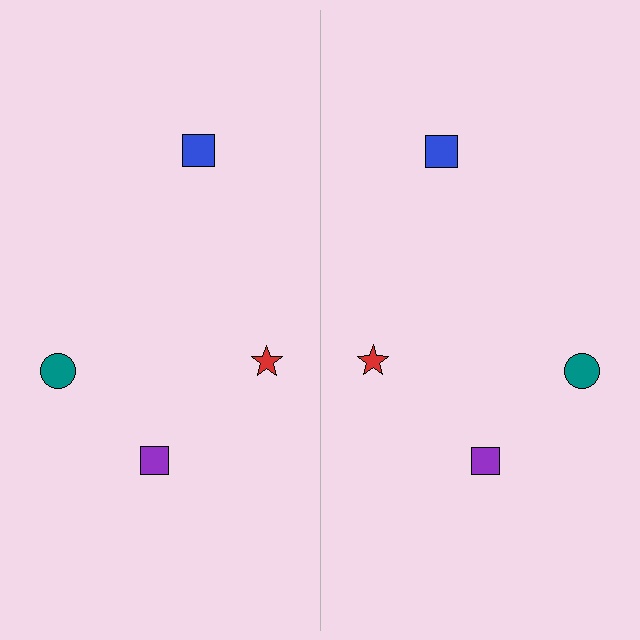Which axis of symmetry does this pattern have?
The pattern has a vertical axis of symmetry running through the center of the image.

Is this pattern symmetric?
Yes, this pattern has bilateral (reflection) symmetry.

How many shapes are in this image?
There are 8 shapes in this image.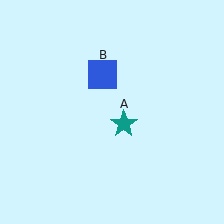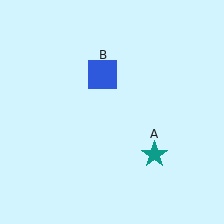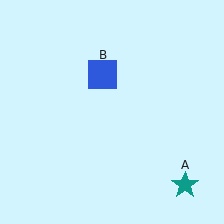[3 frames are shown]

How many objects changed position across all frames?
1 object changed position: teal star (object A).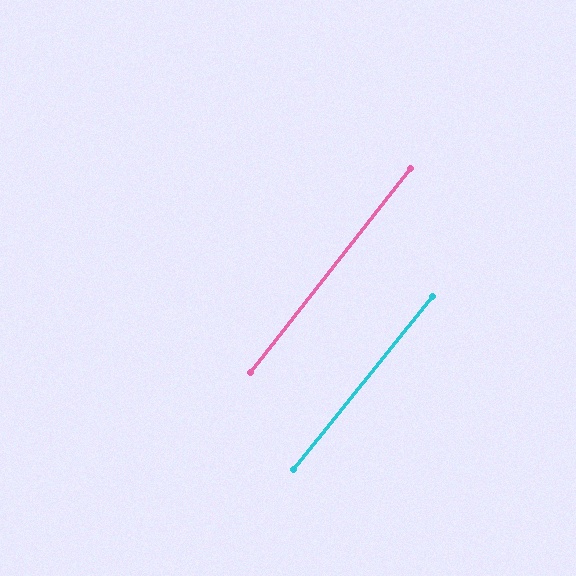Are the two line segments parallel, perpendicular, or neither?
Parallel — their directions differ by only 0.7°.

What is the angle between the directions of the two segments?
Approximately 1 degree.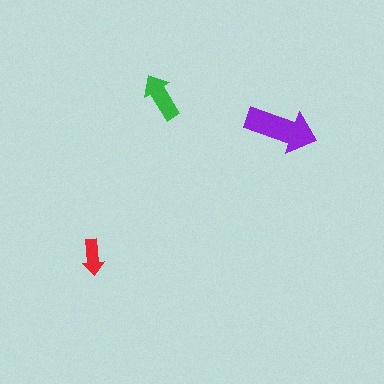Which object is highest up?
The green arrow is topmost.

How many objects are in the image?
There are 3 objects in the image.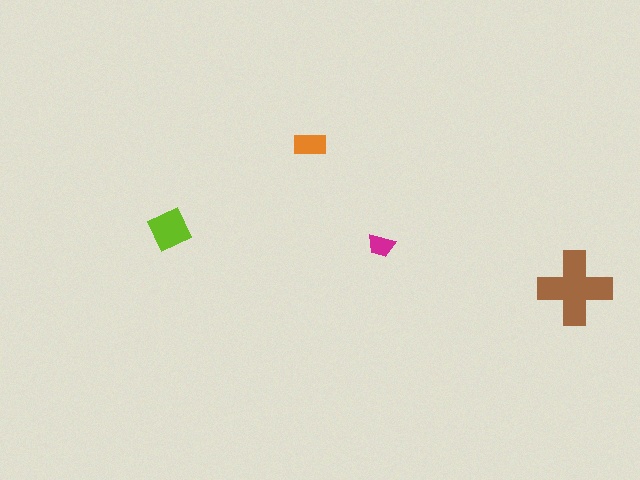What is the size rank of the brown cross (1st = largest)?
1st.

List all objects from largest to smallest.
The brown cross, the lime diamond, the orange rectangle, the magenta trapezoid.